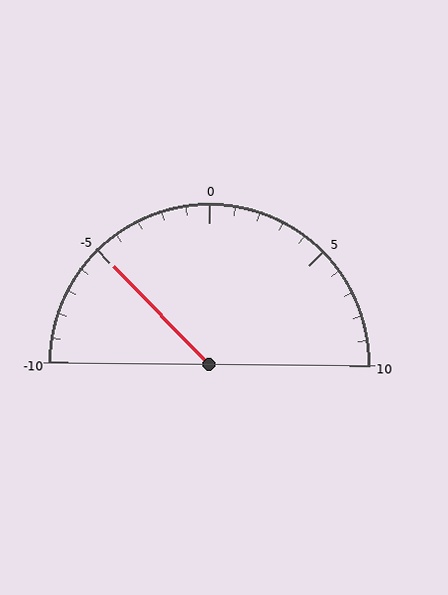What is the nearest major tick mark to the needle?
The nearest major tick mark is -5.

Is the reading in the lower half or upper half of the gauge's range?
The reading is in the lower half of the range (-10 to 10).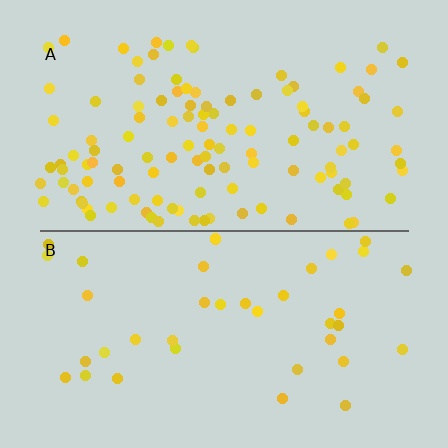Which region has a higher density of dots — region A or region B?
A (the top).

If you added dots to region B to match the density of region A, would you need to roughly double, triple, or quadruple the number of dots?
Approximately triple.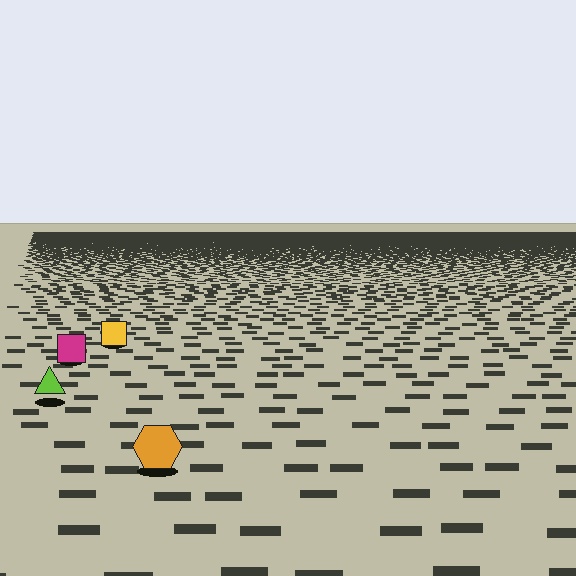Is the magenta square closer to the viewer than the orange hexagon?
No. The orange hexagon is closer — you can tell from the texture gradient: the ground texture is coarser near it.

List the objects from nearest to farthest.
From nearest to farthest: the orange hexagon, the lime triangle, the magenta square, the yellow square.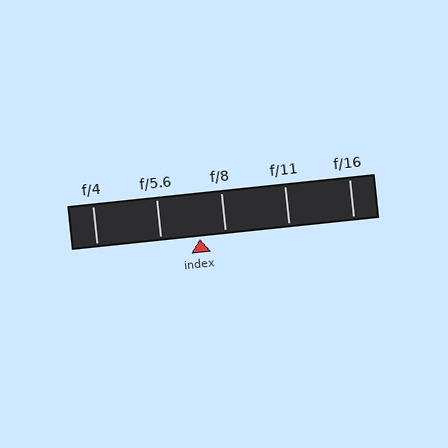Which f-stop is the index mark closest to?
The index mark is closest to f/8.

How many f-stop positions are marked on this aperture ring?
There are 5 f-stop positions marked.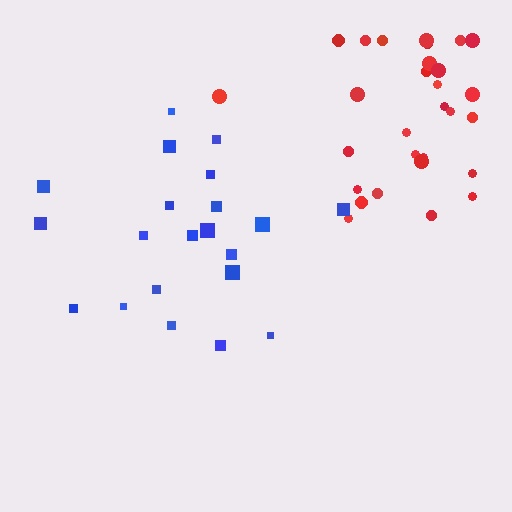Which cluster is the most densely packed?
Blue.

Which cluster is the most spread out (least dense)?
Red.